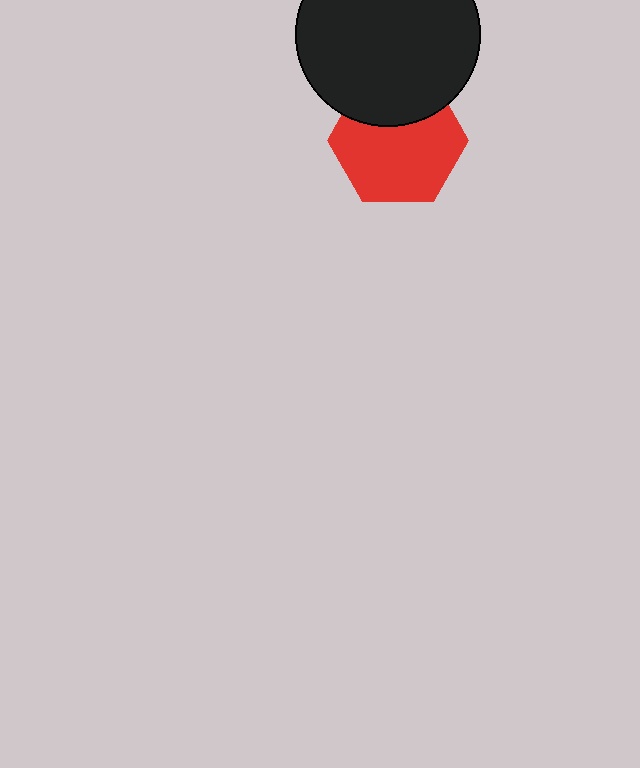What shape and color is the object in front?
The object in front is a black circle.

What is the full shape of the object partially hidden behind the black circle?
The partially hidden object is a red hexagon.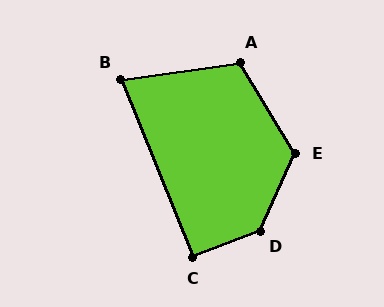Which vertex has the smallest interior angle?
B, at approximately 76 degrees.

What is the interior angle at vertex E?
Approximately 125 degrees (obtuse).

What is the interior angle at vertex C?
Approximately 91 degrees (approximately right).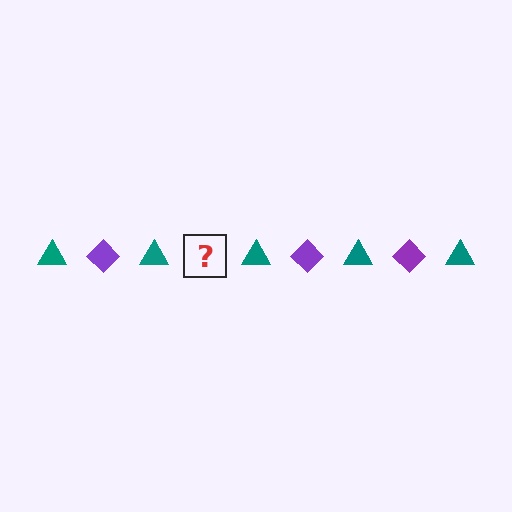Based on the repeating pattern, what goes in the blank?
The blank should be a purple diamond.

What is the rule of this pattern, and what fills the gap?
The rule is that the pattern alternates between teal triangle and purple diamond. The gap should be filled with a purple diamond.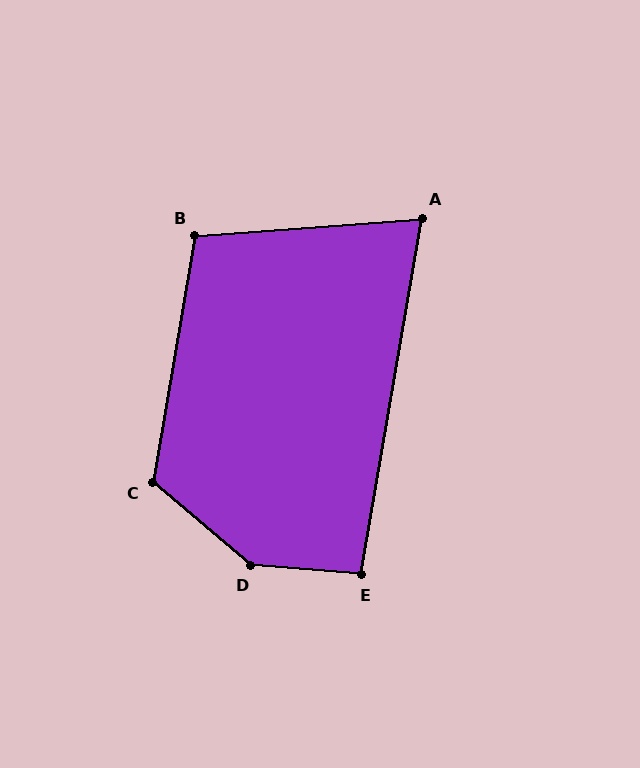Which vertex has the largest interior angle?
D, at approximately 144 degrees.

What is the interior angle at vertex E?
Approximately 95 degrees (obtuse).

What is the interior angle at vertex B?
Approximately 104 degrees (obtuse).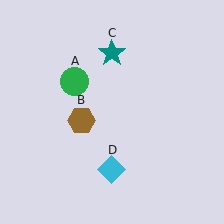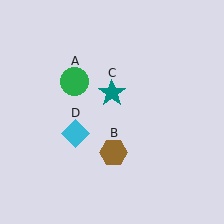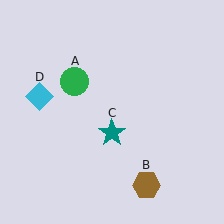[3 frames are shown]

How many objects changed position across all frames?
3 objects changed position: brown hexagon (object B), teal star (object C), cyan diamond (object D).